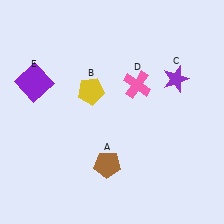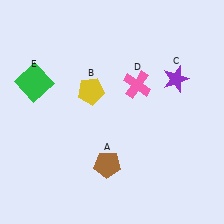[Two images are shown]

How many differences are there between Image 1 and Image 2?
There is 1 difference between the two images.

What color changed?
The square (E) changed from purple in Image 1 to green in Image 2.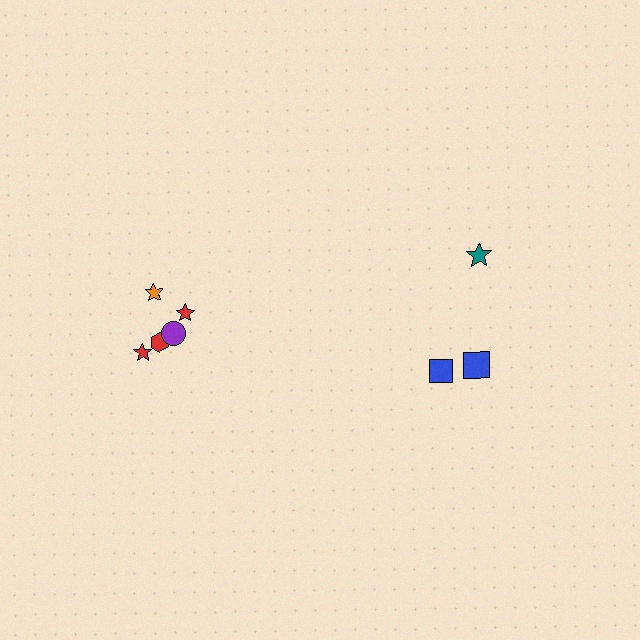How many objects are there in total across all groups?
There are 8 objects.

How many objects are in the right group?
There are 3 objects.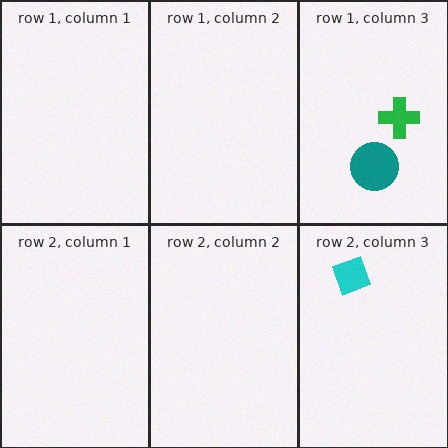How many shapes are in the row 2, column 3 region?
1.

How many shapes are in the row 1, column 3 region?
2.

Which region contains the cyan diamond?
The row 2, column 3 region.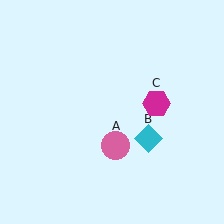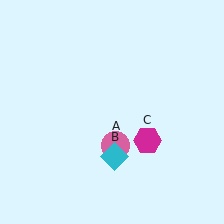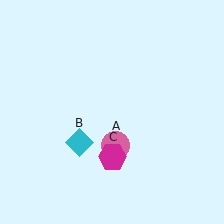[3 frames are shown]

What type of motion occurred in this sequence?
The cyan diamond (object B), magenta hexagon (object C) rotated clockwise around the center of the scene.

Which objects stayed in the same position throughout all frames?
Pink circle (object A) remained stationary.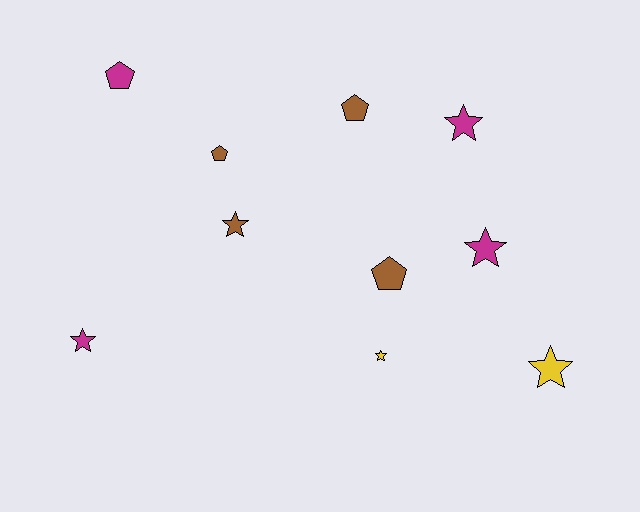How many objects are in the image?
There are 10 objects.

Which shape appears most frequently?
Star, with 6 objects.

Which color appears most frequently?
Magenta, with 4 objects.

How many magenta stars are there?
There are 3 magenta stars.